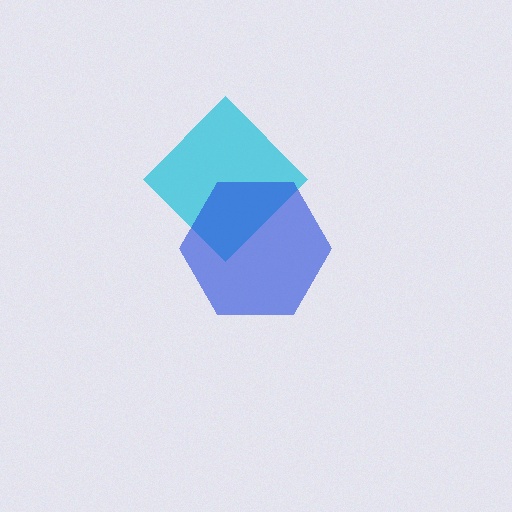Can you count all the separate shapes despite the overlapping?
Yes, there are 2 separate shapes.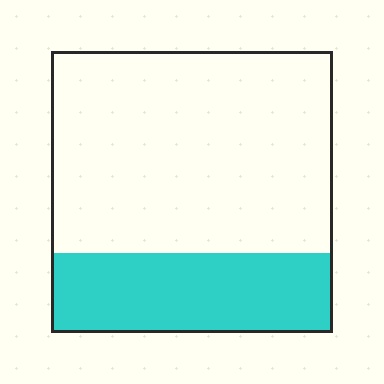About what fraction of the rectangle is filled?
About one quarter (1/4).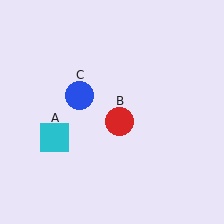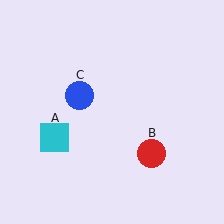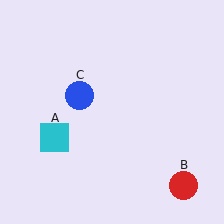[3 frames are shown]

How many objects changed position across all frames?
1 object changed position: red circle (object B).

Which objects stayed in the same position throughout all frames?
Cyan square (object A) and blue circle (object C) remained stationary.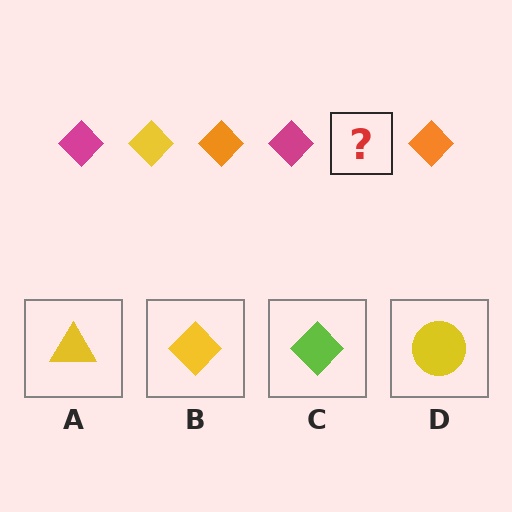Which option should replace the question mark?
Option B.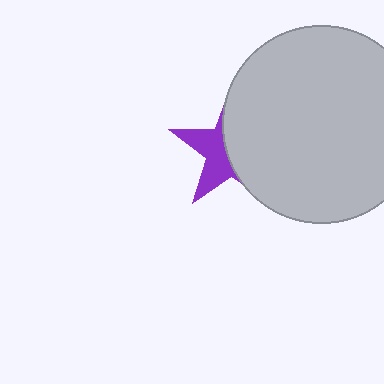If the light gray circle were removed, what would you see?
You would see the complete purple star.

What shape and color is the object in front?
The object in front is a light gray circle.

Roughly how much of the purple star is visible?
A small part of it is visible (roughly 41%).